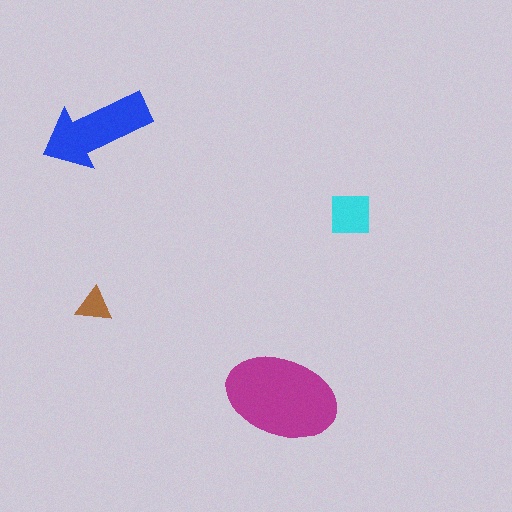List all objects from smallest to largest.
The brown triangle, the cyan square, the blue arrow, the magenta ellipse.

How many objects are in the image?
There are 4 objects in the image.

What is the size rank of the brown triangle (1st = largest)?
4th.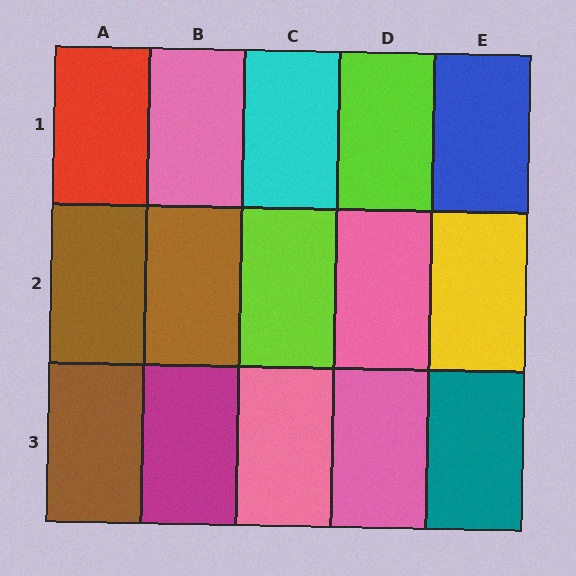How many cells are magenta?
1 cell is magenta.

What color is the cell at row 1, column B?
Pink.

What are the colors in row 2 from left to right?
Brown, brown, lime, pink, yellow.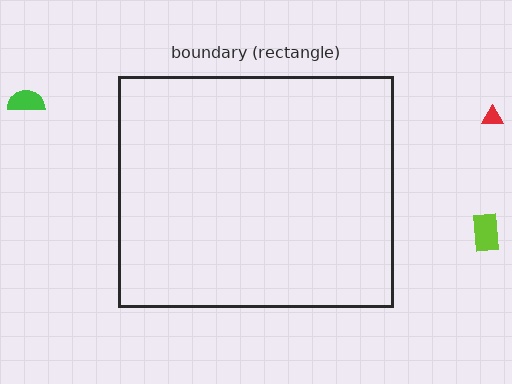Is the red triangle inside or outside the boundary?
Outside.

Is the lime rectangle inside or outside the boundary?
Outside.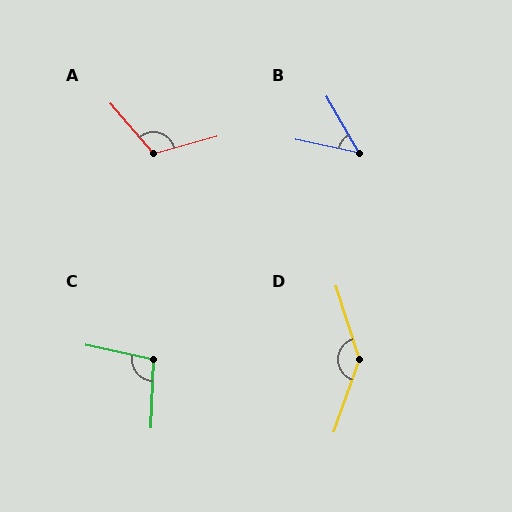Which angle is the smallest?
B, at approximately 48 degrees.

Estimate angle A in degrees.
Approximately 115 degrees.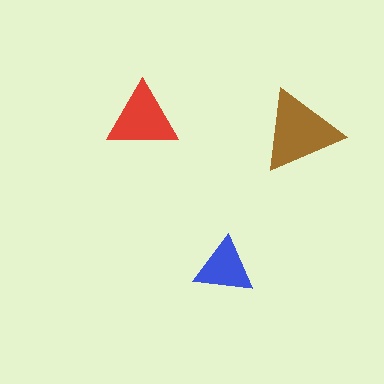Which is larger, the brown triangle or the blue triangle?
The brown one.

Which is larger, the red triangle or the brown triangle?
The brown one.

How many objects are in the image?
There are 3 objects in the image.